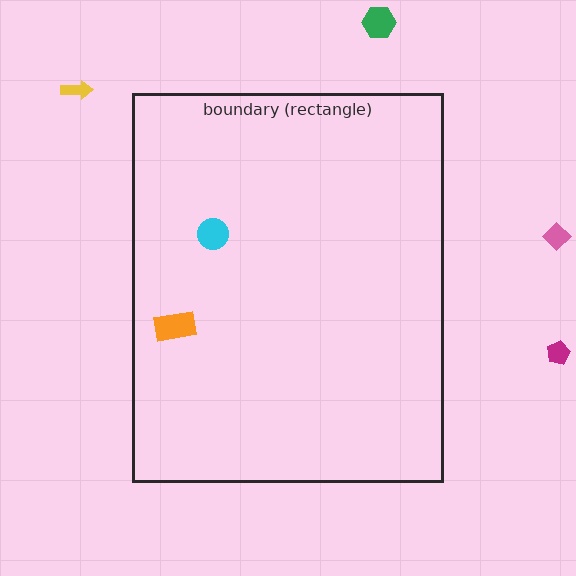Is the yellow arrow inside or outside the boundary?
Outside.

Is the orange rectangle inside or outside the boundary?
Inside.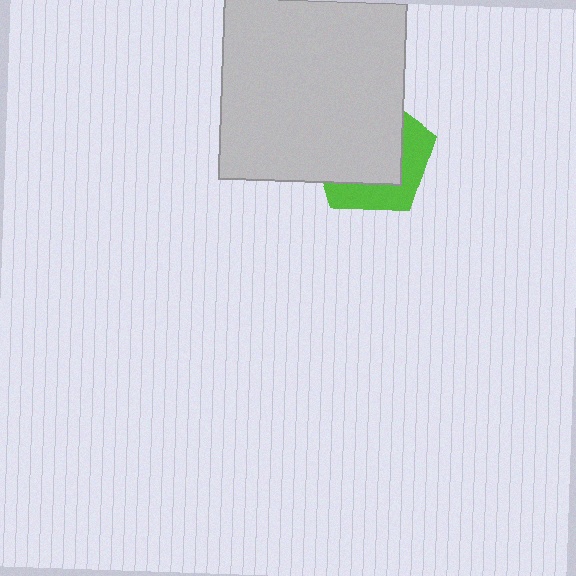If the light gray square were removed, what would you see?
You would see the complete lime pentagon.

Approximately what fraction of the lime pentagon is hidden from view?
Roughly 63% of the lime pentagon is hidden behind the light gray square.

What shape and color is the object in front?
The object in front is a light gray square.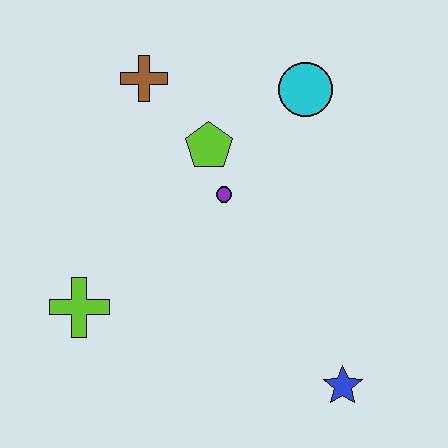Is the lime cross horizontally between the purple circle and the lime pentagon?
No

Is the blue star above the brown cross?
No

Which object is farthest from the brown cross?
The blue star is farthest from the brown cross.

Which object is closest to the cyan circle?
The lime pentagon is closest to the cyan circle.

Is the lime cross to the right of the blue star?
No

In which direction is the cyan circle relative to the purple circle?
The cyan circle is above the purple circle.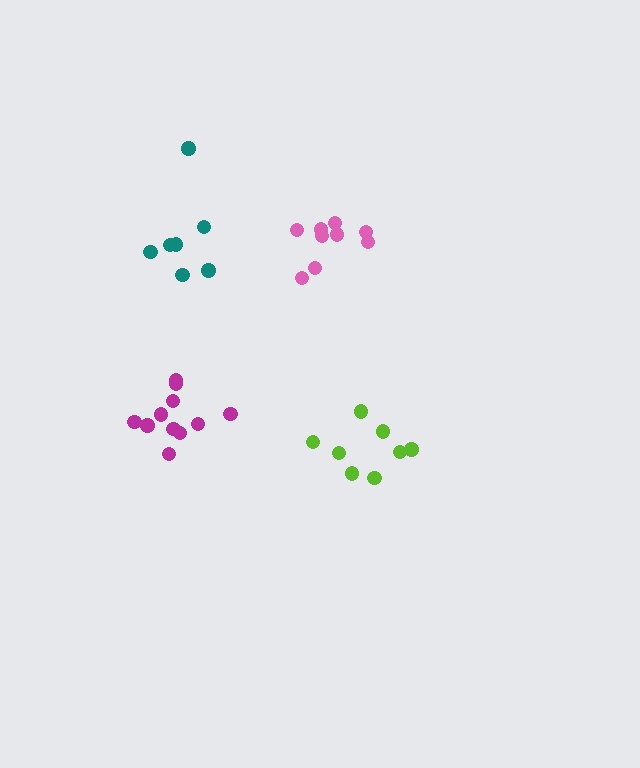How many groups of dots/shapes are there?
There are 4 groups.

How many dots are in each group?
Group 1: 8 dots, Group 2: 9 dots, Group 3: 7 dots, Group 4: 11 dots (35 total).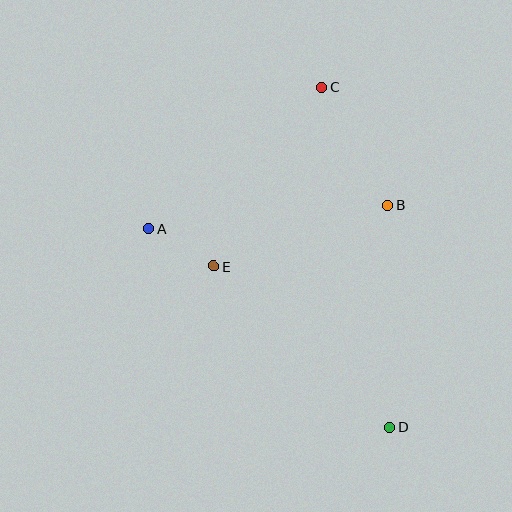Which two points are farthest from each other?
Points C and D are farthest from each other.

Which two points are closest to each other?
Points A and E are closest to each other.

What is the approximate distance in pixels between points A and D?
The distance between A and D is approximately 312 pixels.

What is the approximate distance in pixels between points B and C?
The distance between B and C is approximately 134 pixels.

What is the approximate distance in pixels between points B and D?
The distance between B and D is approximately 222 pixels.